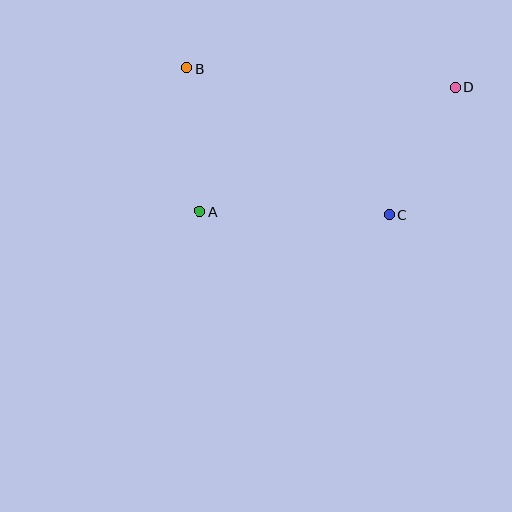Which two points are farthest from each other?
Points A and D are farthest from each other.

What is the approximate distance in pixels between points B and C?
The distance between B and C is approximately 251 pixels.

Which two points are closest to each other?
Points A and B are closest to each other.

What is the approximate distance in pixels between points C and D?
The distance between C and D is approximately 144 pixels.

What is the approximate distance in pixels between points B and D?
The distance between B and D is approximately 270 pixels.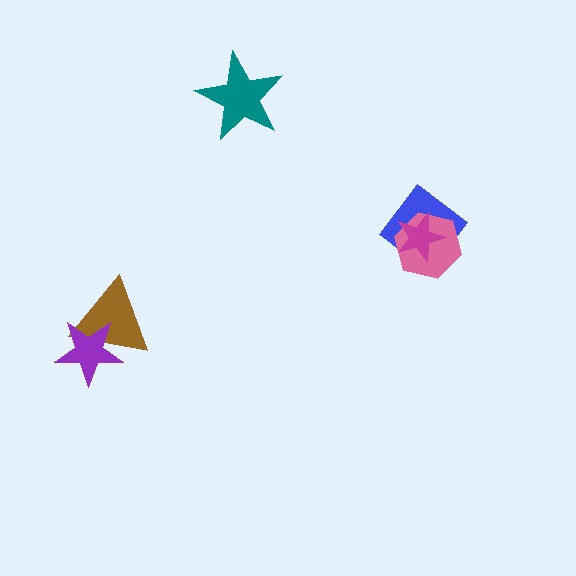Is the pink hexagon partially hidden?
Yes, it is partially covered by another shape.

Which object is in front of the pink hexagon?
The magenta star is in front of the pink hexagon.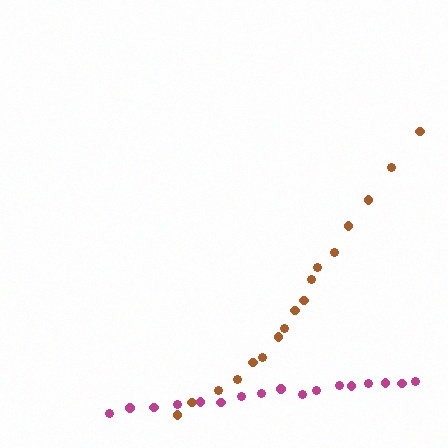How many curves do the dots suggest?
There are 2 distinct paths.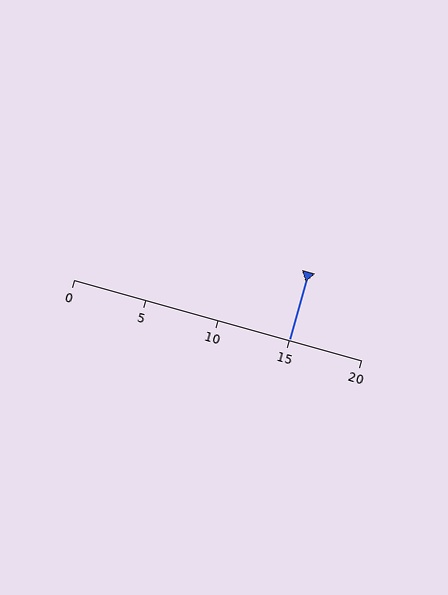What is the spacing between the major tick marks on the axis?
The major ticks are spaced 5 apart.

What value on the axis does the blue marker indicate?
The marker indicates approximately 15.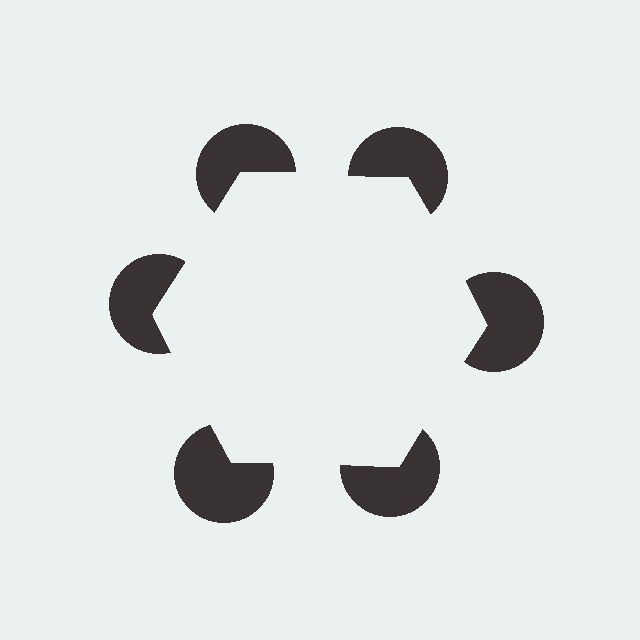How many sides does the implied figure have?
6 sides.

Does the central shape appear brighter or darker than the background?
It typically appears slightly brighter than the background, even though no actual brightness change is drawn.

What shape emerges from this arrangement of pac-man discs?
An illusory hexagon — its edges are inferred from the aligned wedge cuts in the pac-man discs, not physically drawn.